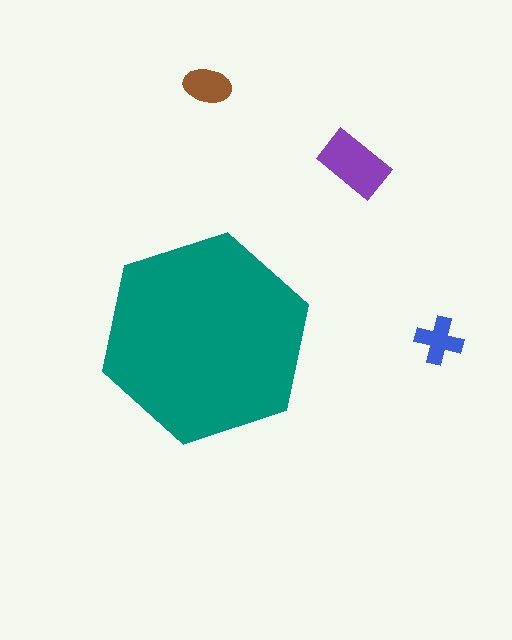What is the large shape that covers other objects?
A teal hexagon.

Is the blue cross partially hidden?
No, the blue cross is fully visible.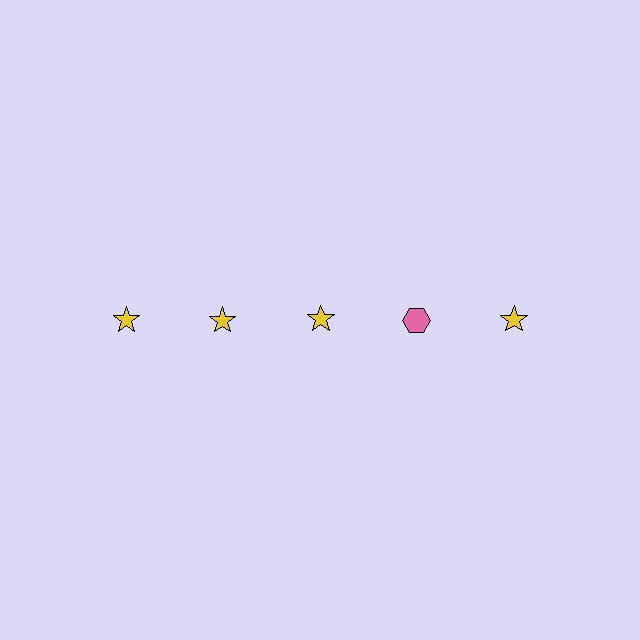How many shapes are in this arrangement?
There are 5 shapes arranged in a grid pattern.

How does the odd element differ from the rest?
It differs in both color (pink instead of yellow) and shape (hexagon instead of star).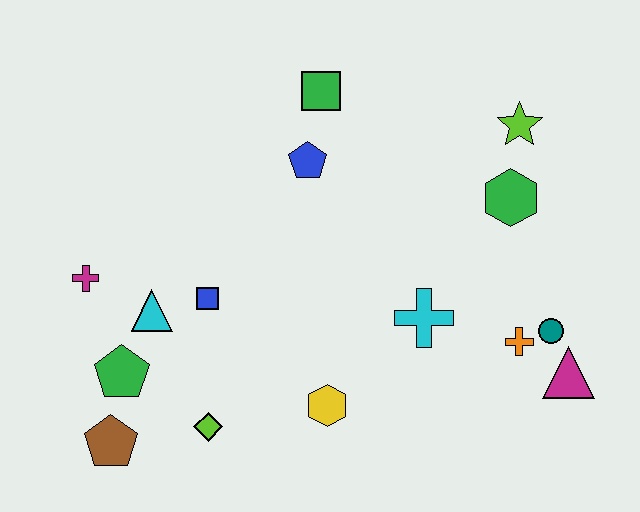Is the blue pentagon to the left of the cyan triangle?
No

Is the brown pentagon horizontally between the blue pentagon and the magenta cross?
Yes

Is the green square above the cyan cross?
Yes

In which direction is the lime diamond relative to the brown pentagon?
The lime diamond is to the right of the brown pentagon.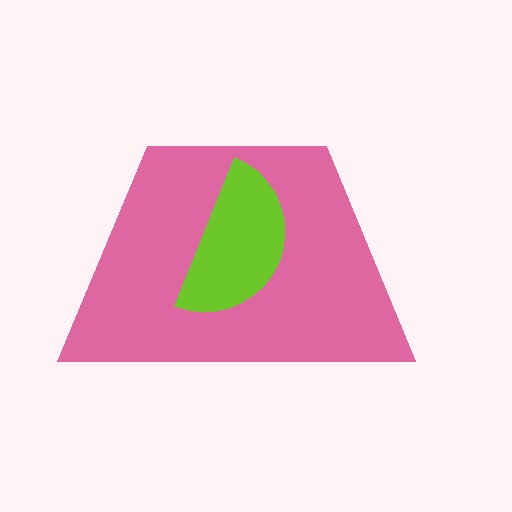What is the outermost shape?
The pink trapezoid.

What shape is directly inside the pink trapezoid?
The lime semicircle.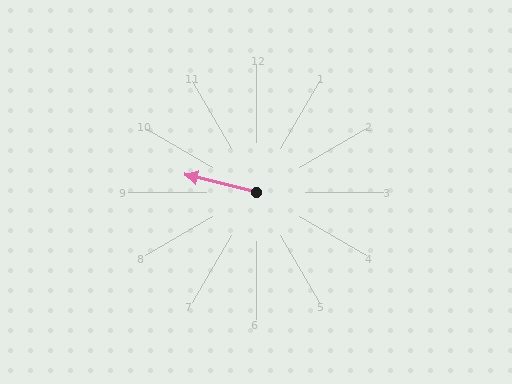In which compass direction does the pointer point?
West.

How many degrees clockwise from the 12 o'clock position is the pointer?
Approximately 284 degrees.